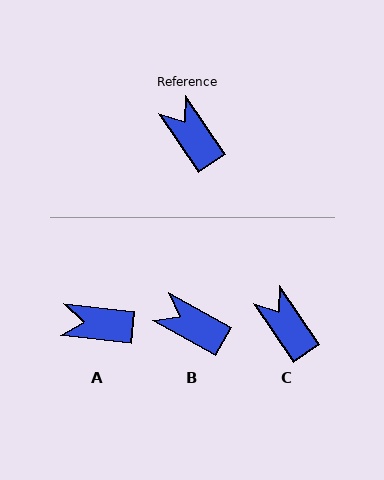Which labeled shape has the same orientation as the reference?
C.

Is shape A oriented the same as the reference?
No, it is off by about 50 degrees.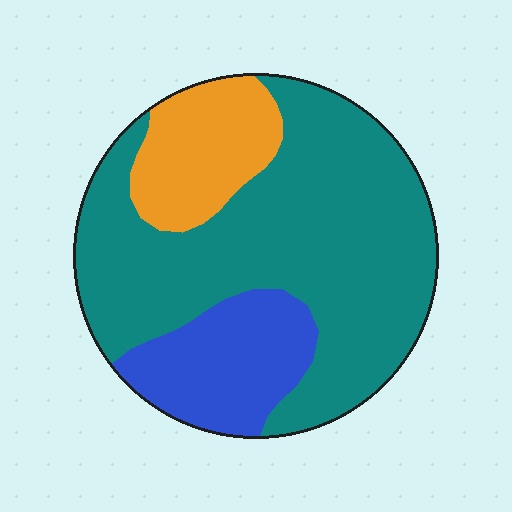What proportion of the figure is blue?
Blue takes up about one fifth (1/5) of the figure.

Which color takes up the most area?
Teal, at roughly 65%.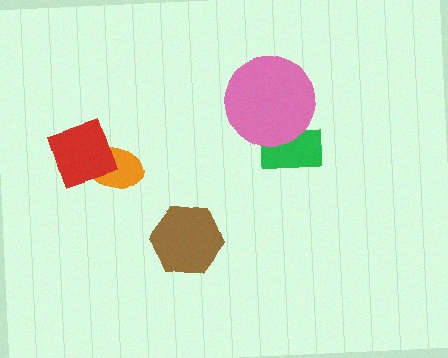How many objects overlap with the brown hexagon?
0 objects overlap with the brown hexagon.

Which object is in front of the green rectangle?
The pink circle is in front of the green rectangle.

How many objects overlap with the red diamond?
1 object overlaps with the red diamond.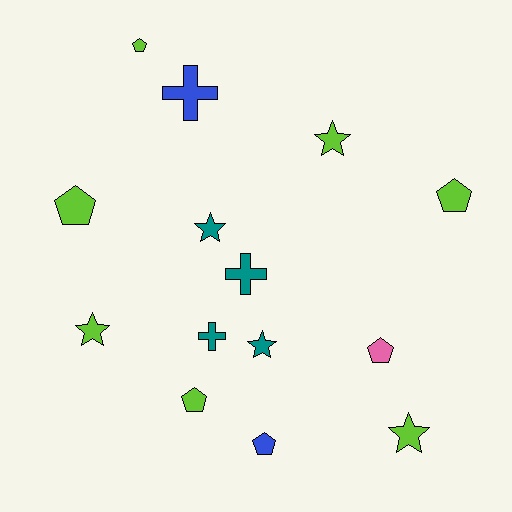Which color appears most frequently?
Lime, with 7 objects.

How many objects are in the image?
There are 14 objects.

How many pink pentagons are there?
There is 1 pink pentagon.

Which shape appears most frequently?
Pentagon, with 6 objects.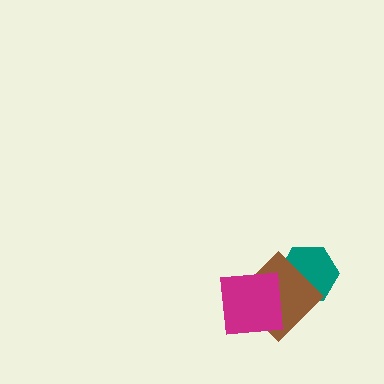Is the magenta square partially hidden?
No, no other shape covers it.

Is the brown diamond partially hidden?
Yes, it is partially covered by another shape.